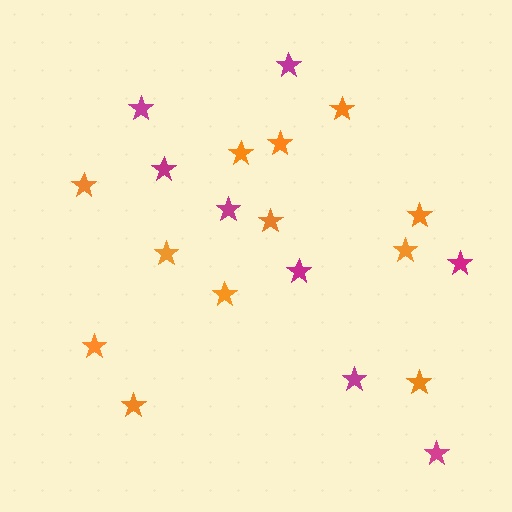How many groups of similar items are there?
There are 2 groups: one group of magenta stars (8) and one group of orange stars (12).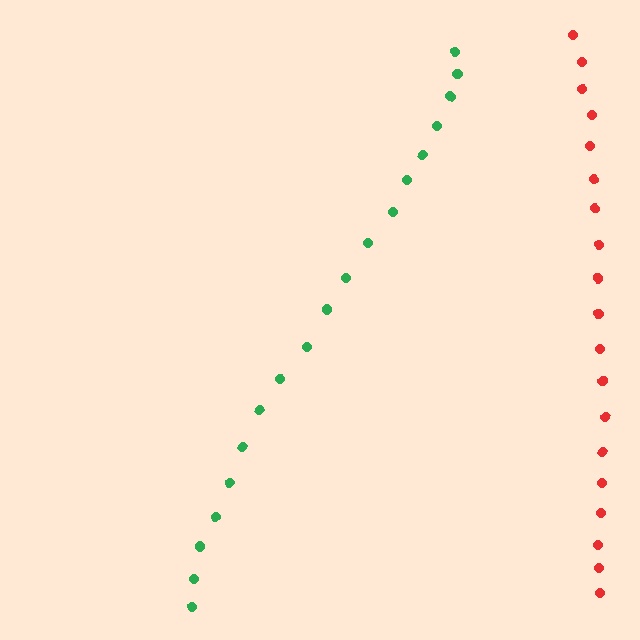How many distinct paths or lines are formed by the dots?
There are 2 distinct paths.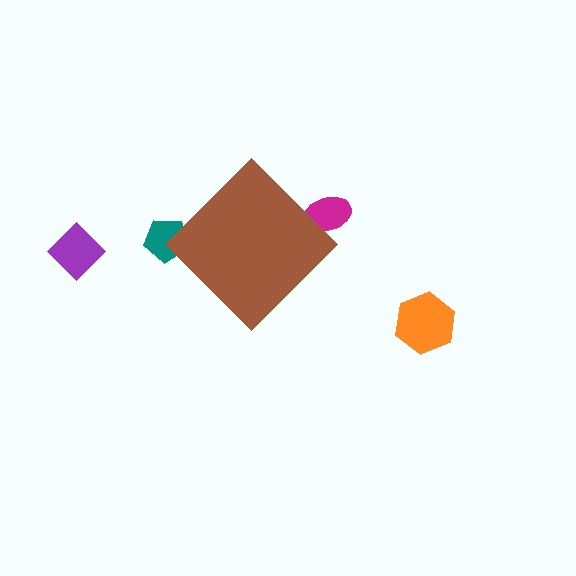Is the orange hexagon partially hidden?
No, the orange hexagon is fully visible.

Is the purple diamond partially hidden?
No, the purple diamond is fully visible.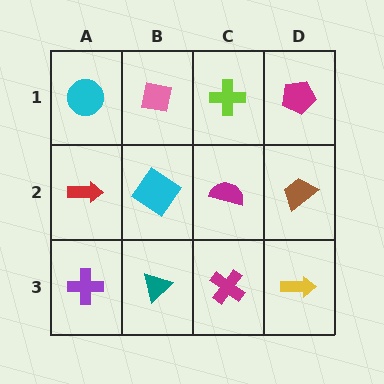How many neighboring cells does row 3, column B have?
3.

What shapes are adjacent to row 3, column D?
A brown trapezoid (row 2, column D), a magenta cross (row 3, column C).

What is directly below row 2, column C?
A magenta cross.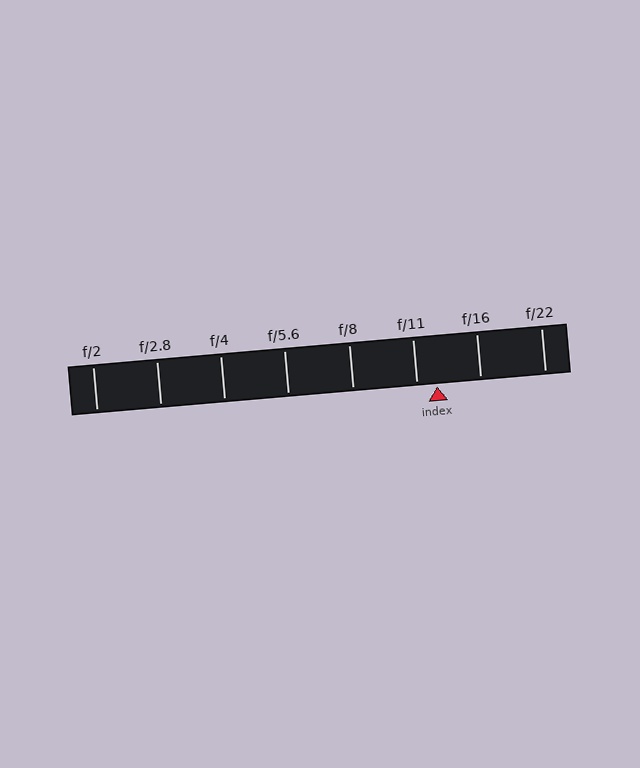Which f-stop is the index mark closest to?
The index mark is closest to f/11.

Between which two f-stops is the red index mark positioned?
The index mark is between f/11 and f/16.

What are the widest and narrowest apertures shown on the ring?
The widest aperture shown is f/2 and the narrowest is f/22.